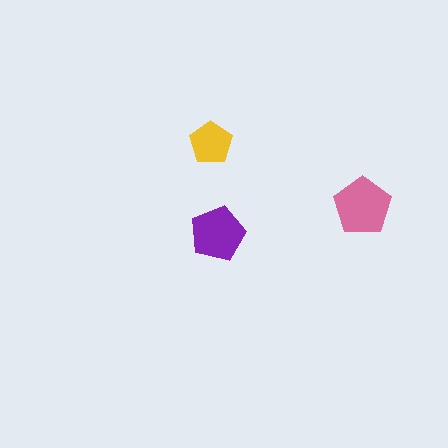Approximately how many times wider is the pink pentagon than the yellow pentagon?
About 1.5 times wider.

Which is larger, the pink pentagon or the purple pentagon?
The pink one.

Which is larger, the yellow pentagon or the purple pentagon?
The purple one.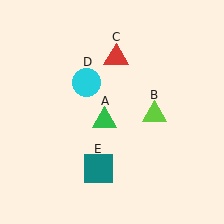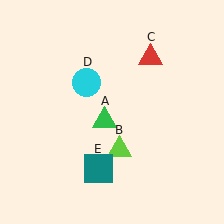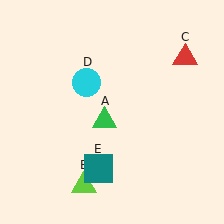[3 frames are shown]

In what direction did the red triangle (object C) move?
The red triangle (object C) moved right.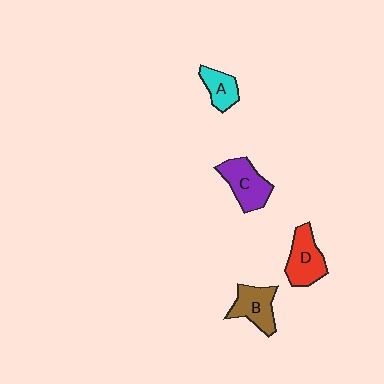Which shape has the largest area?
Shape C (purple).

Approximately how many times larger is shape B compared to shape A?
Approximately 1.4 times.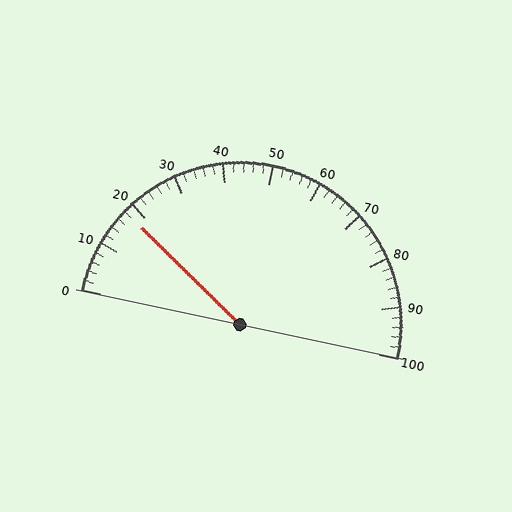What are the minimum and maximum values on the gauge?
The gauge ranges from 0 to 100.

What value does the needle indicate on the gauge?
The needle indicates approximately 18.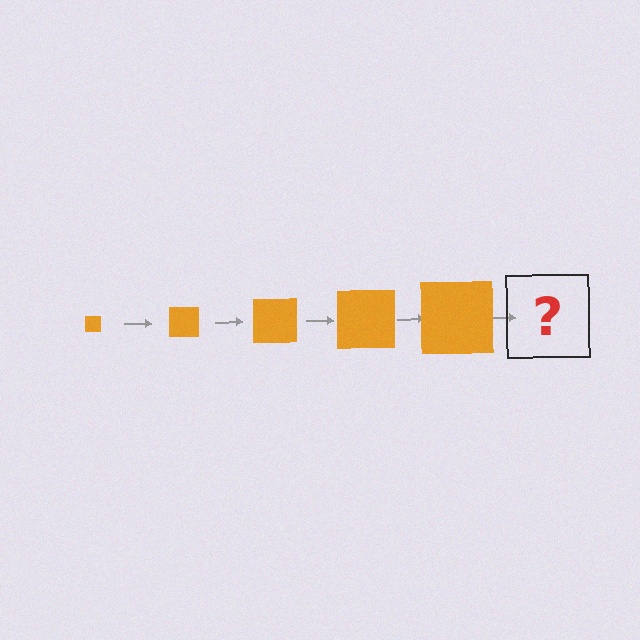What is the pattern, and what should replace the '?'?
The pattern is that the square gets progressively larger each step. The '?' should be an orange square, larger than the previous one.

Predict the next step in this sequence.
The next step is an orange square, larger than the previous one.